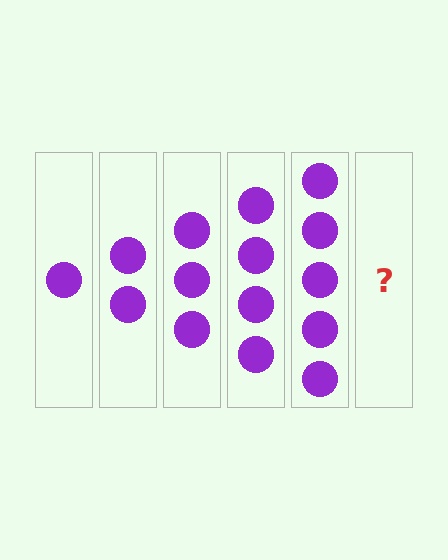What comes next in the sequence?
The next element should be 6 circles.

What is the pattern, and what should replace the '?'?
The pattern is that each step adds one more circle. The '?' should be 6 circles.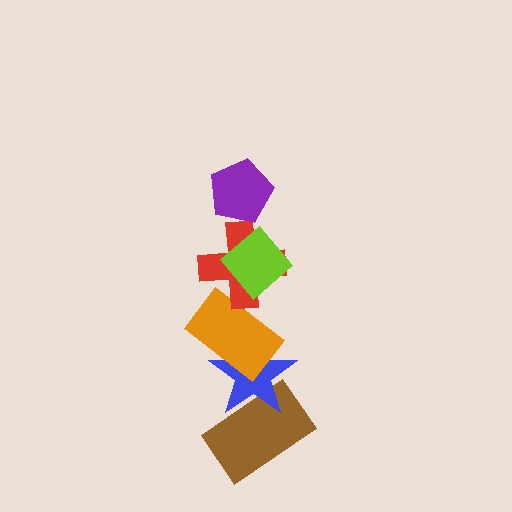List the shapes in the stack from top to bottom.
From top to bottom: the purple pentagon, the lime diamond, the red cross, the orange rectangle, the blue star, the brown rectangle.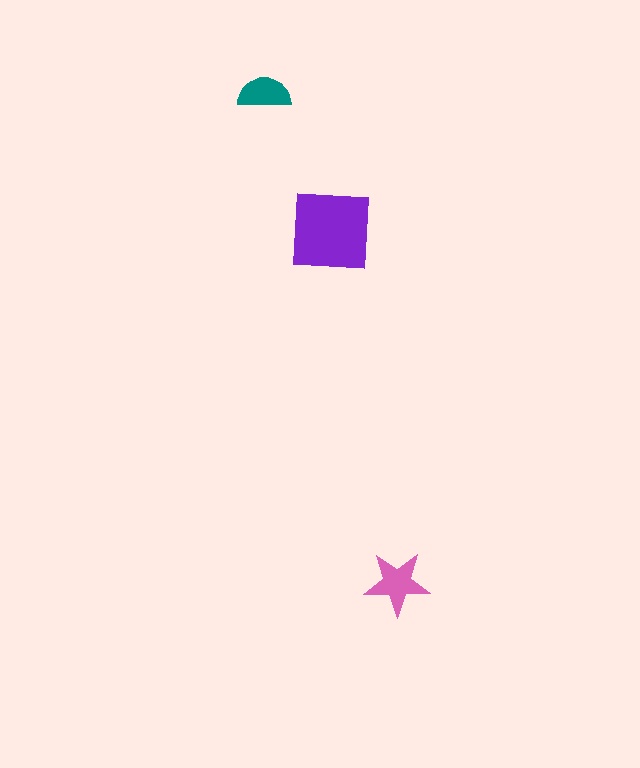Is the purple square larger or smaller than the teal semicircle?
Larger.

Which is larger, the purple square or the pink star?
The purple square.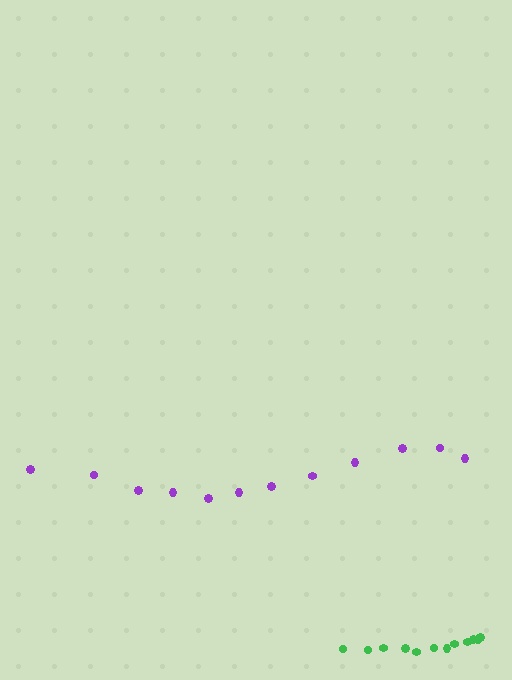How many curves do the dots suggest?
There are 2 distinct paths.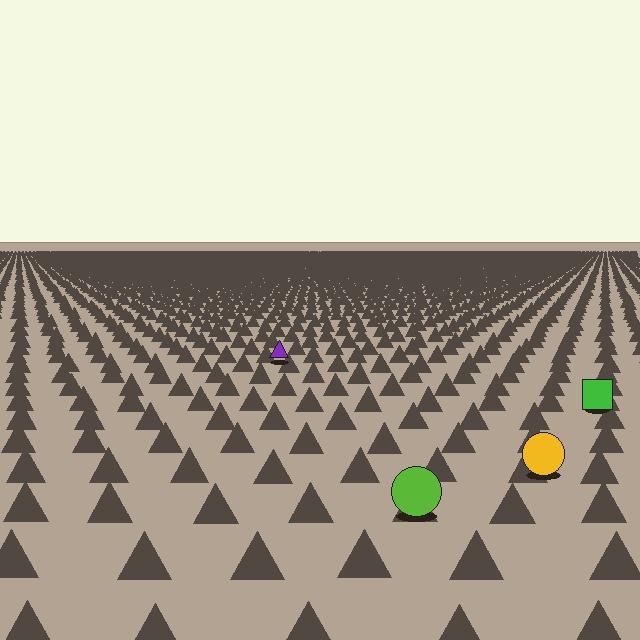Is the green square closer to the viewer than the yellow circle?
No. The yellow circle is closer — you can tell from the texture gradient: the ground texture is coarser near it.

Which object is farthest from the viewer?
The purple triangle is farthest from the viewer. It appears smaller and the ground texture around it is denser.